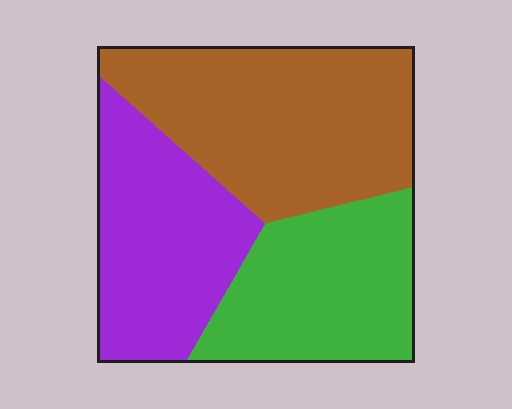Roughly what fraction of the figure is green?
Green takes up between a quarter and a half of the figure.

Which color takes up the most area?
Brown, at roughly 40%.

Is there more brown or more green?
Brown.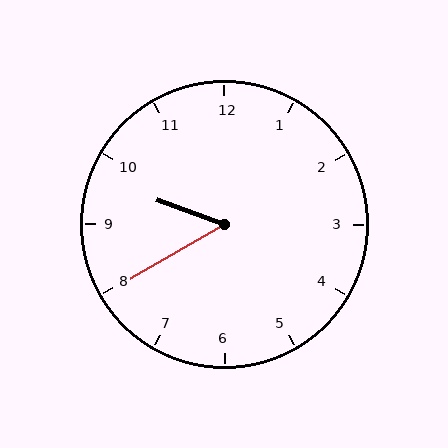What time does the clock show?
9:40.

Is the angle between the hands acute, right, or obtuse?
It is acute.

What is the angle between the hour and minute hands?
Approximately 50 degrees.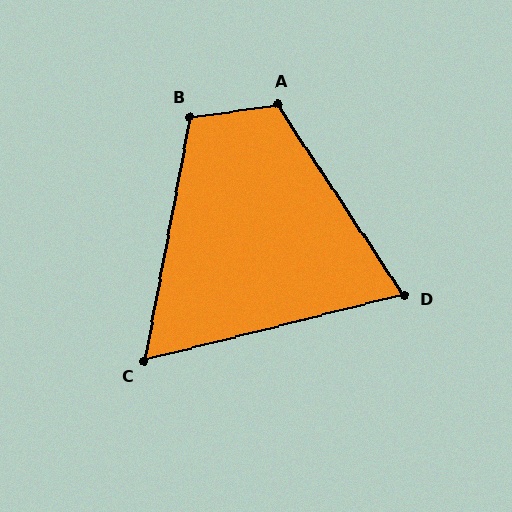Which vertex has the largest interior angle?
A, at approximately 115 degrees.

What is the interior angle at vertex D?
Approximately 71 degrees (acute).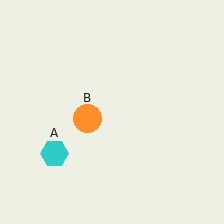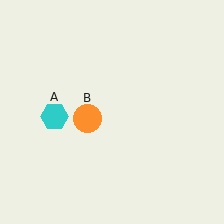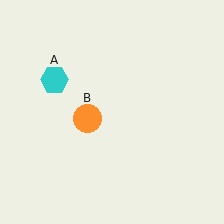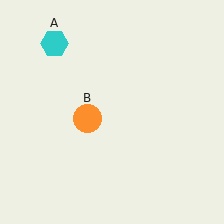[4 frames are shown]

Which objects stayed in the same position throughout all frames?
Orange circle (object B) remained stationary.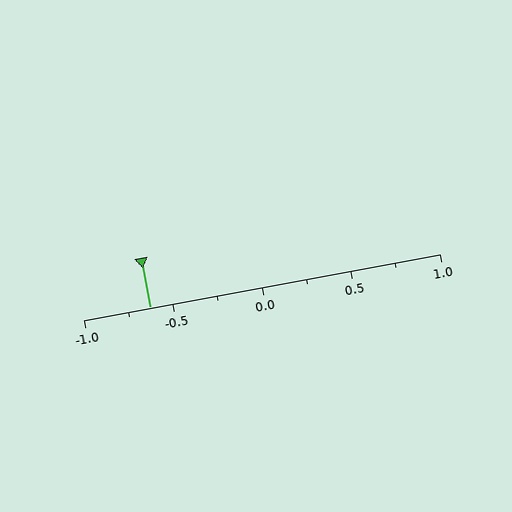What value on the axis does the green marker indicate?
The marker indicates approximately -0.62.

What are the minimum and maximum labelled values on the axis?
The axis runs from -1.0 to 1.0.